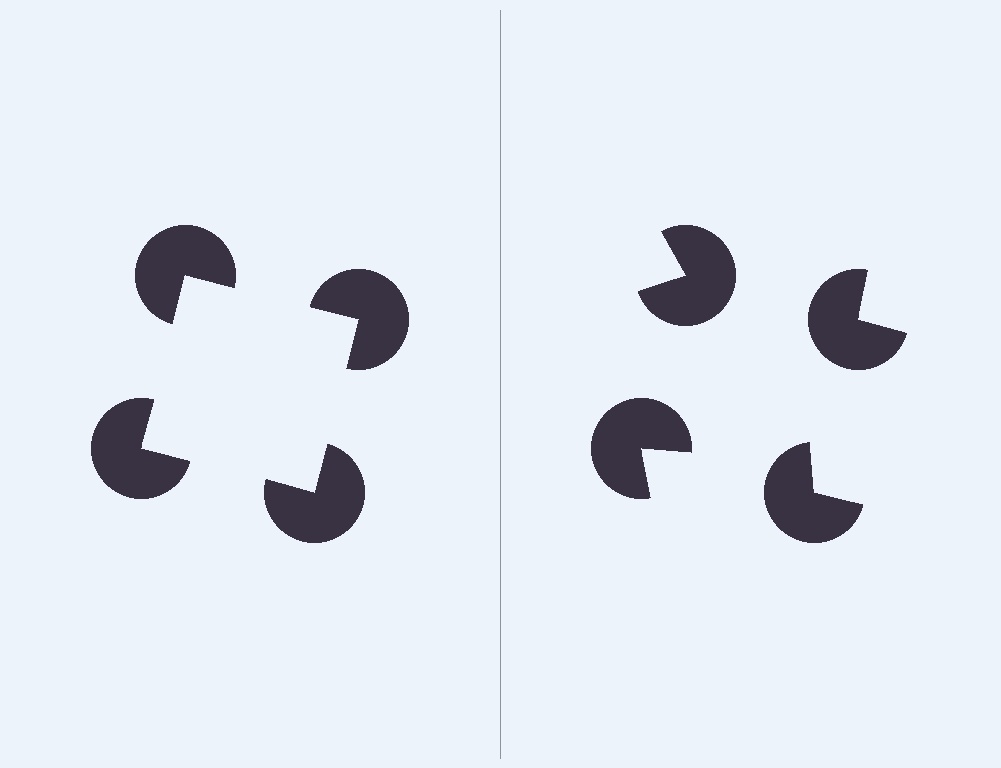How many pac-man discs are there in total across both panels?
8 — 4 on each side.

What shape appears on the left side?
An illusory square.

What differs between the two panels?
The pac-man discs are positioned identically on both sides; only the wedge orientations differ. On the left they align to a square; on the right they are misaligned.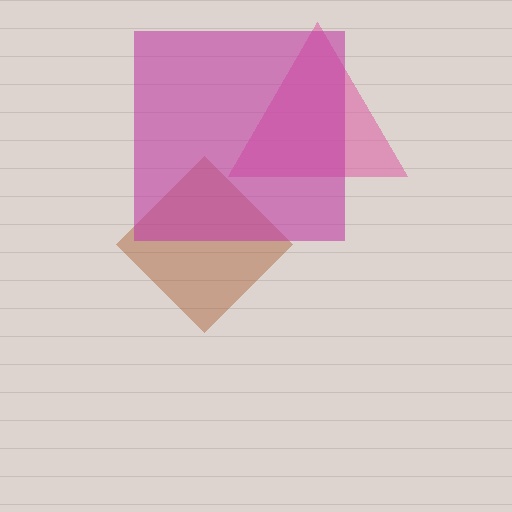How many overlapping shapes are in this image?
There are 3 overlapping shapes in the image.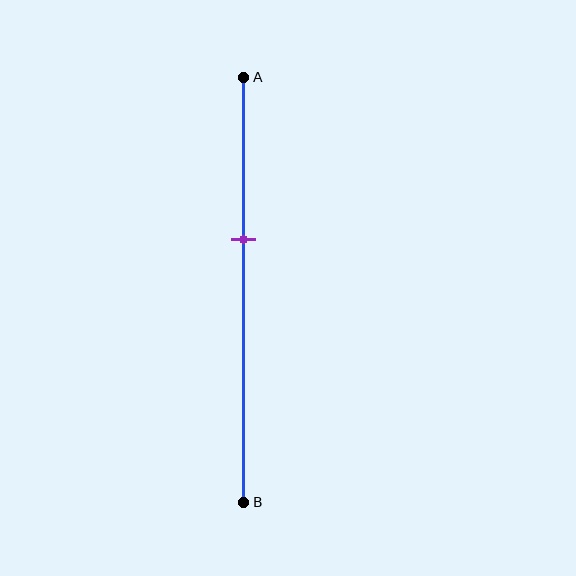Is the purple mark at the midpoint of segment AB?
No, the mark is at about 40% from A, not at the 50% midpoint.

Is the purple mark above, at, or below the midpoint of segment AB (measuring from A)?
The purple mark is above the midpoint of segment AB.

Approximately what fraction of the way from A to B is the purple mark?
The purple mark is approximately 40% of the way from A to B.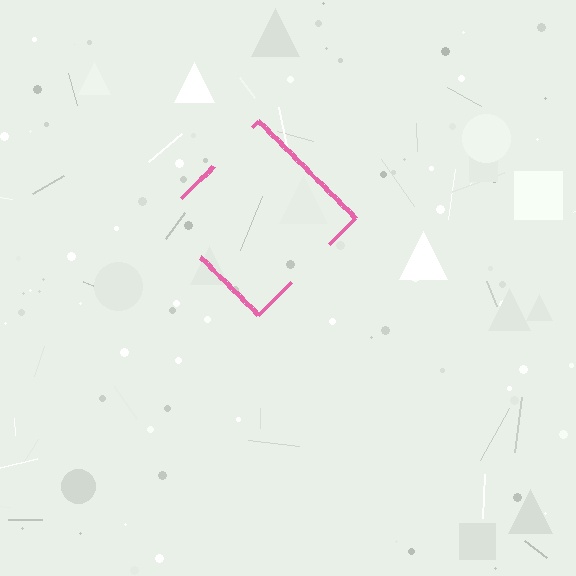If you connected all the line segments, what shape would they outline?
They would outline a diamond.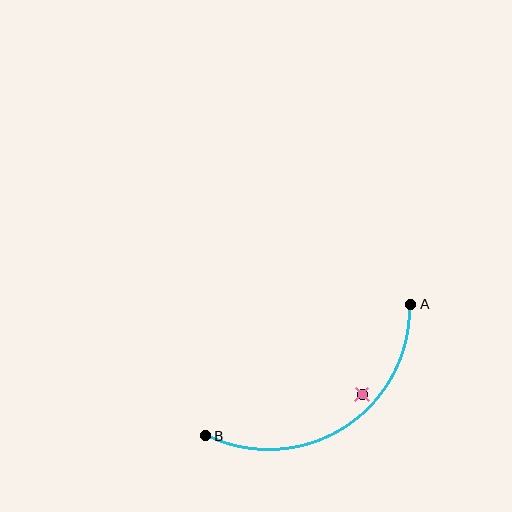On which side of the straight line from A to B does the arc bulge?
The arc bulges below the straight line connecting A and B.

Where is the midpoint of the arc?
The arc midpoint is the point on the curve farthest from the straight line joining A and B. It sits below that line.